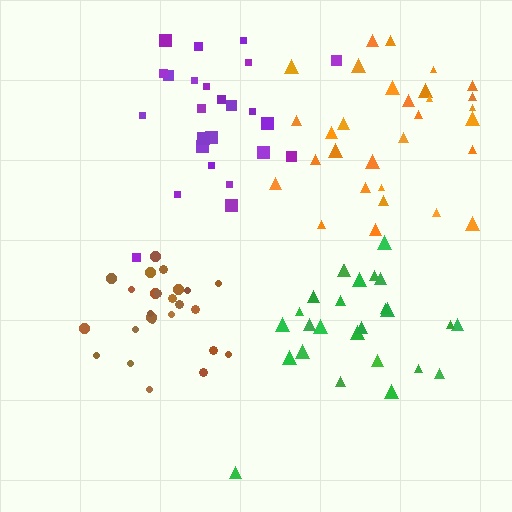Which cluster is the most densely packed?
Brown.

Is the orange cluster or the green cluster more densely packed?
Orange.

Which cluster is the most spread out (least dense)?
Green.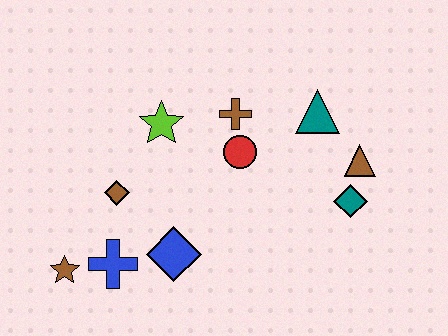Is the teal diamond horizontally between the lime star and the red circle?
No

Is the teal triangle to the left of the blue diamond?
No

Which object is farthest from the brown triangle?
The brown star is farthest from the brown triangle.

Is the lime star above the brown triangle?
Yes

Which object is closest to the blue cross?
The brown star is closest to the blue cross.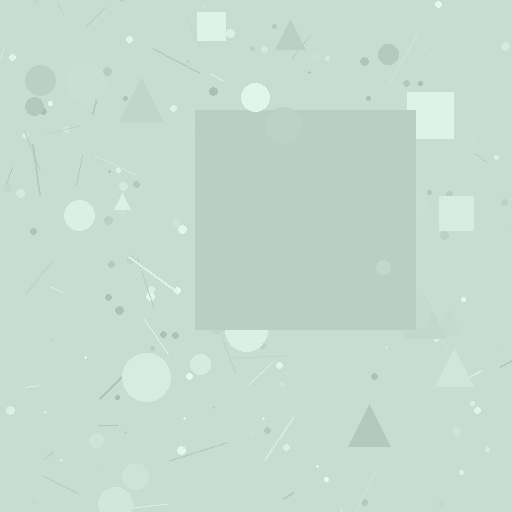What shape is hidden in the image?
A square is hidden in the image.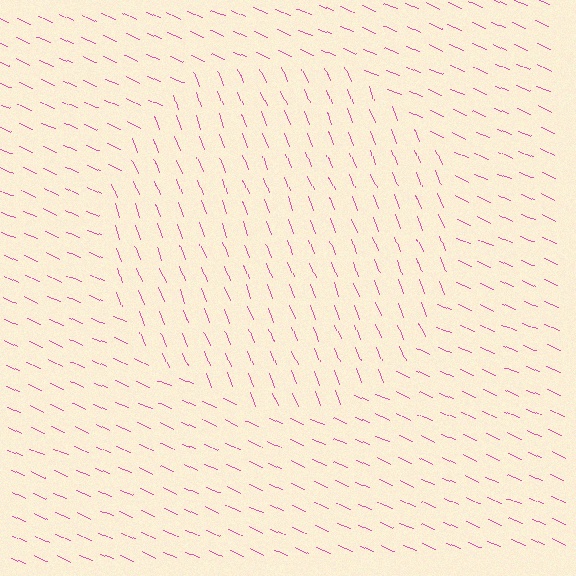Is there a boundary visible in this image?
Yes, there is a texture boundary formed by a change in line orientation.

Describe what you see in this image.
The image is filled with small pink line segments. A circle region in the image has lines oriented differently from the surrounding lines, creating a visible texture boundary.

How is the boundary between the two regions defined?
The boundary is defined purely by a change in line orientation (approximately 45 degrees difference). All lines are the same color and thickness.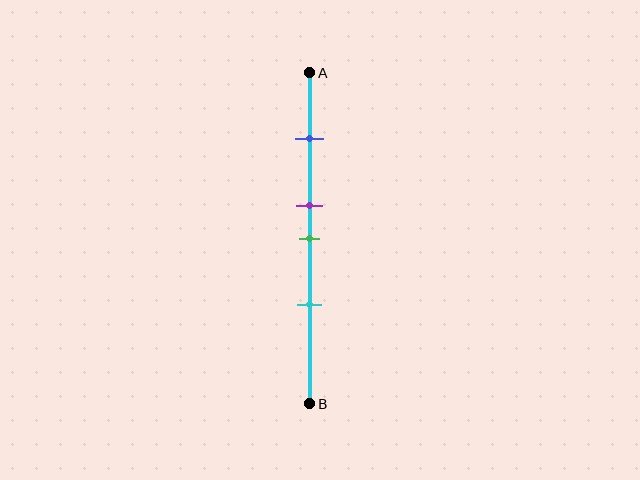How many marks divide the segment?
There are 4 marks dividing the segment.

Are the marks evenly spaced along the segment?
No, the marks are not evenly spaced.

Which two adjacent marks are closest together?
The purple and green marks are the closest adjacent pair.